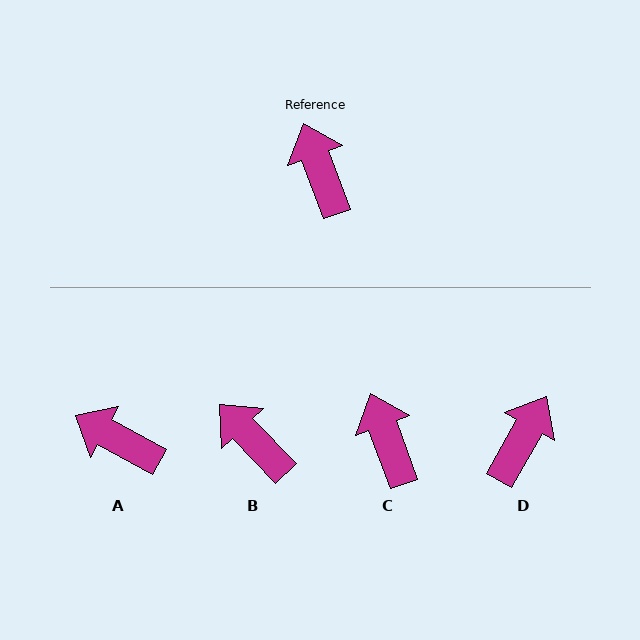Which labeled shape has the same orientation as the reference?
C.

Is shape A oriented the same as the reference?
No, it is off by about 41 degrees.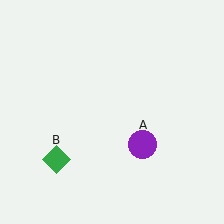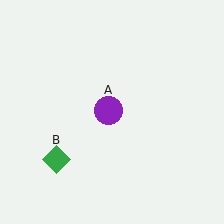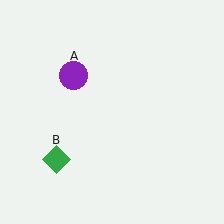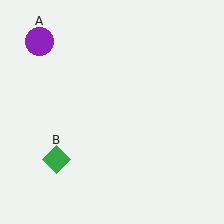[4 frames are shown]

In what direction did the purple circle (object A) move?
The purple circle (object A) moved up and to the left.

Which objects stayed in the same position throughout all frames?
Green diamond (object B) remained stationary.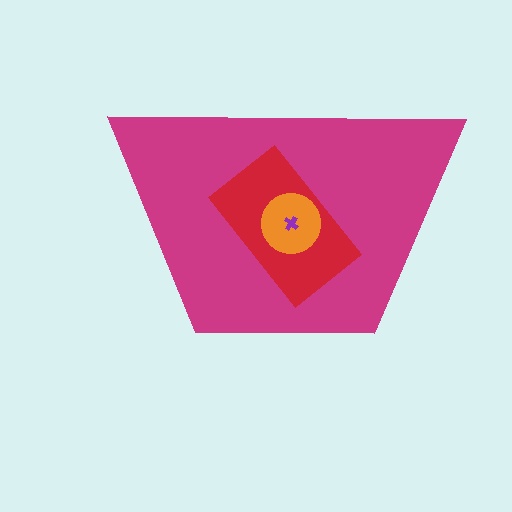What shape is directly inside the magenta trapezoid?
The red rectangle.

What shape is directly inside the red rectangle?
The orange circle.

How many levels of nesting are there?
4.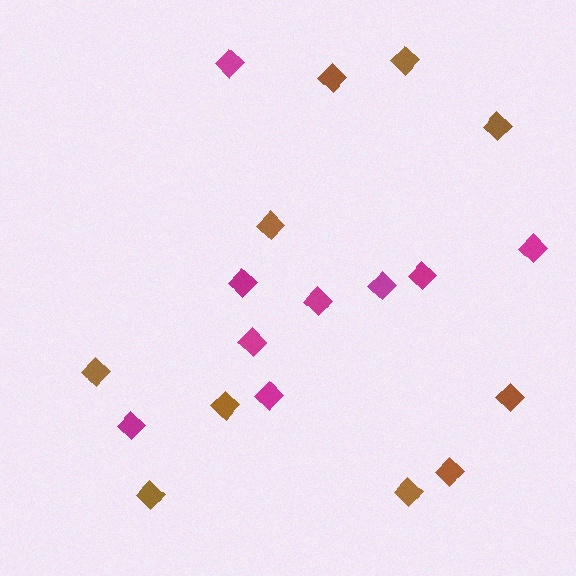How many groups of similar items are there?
There are 2 groups: one group of magenta diamonds (9) and one group of brown diamonds (10).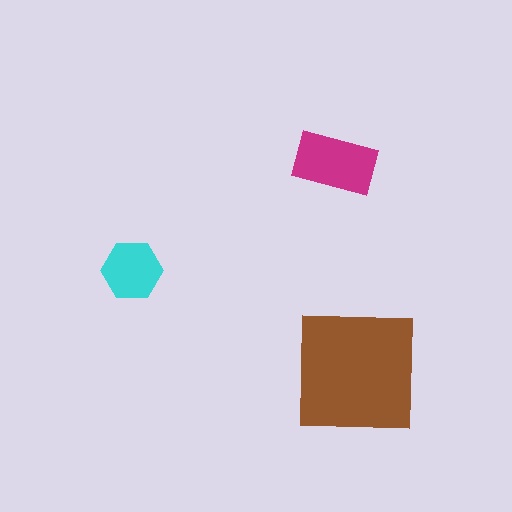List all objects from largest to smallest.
The brown square, the magenta rectangle, the cyan hexagon.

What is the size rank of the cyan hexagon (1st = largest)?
3rd.